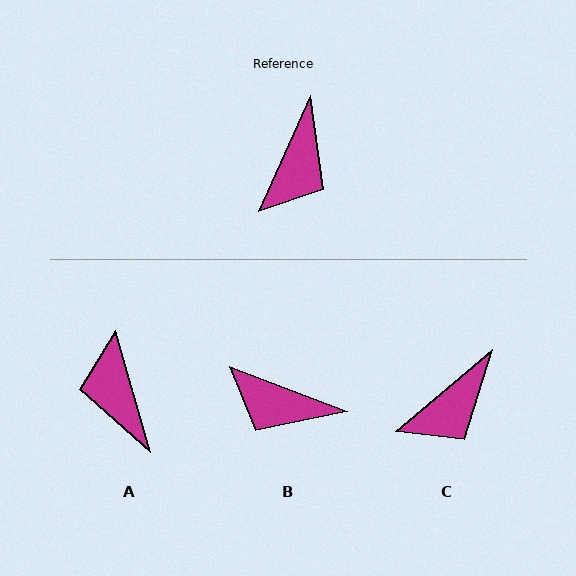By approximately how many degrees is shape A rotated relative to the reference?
Approximately 140 degrees clockwise.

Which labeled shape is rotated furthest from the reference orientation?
A, about 140 degrees away.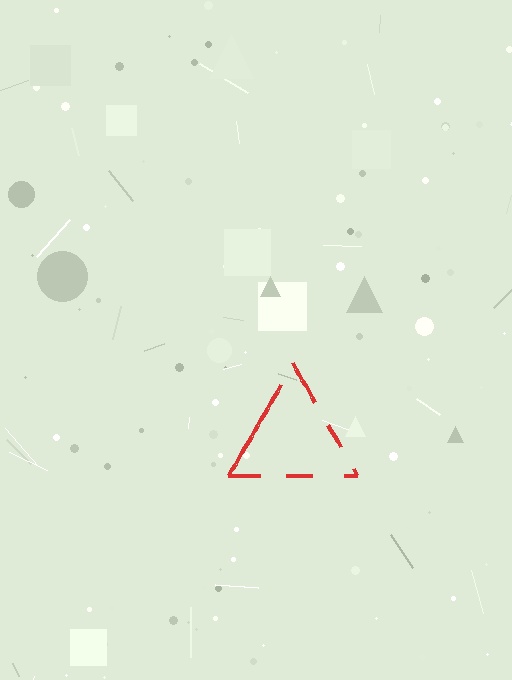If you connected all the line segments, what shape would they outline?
They would outline a triangle.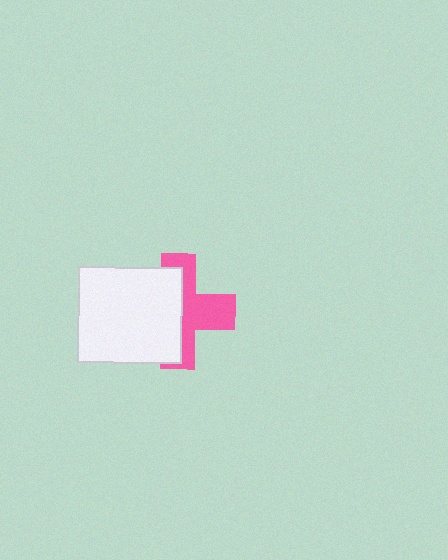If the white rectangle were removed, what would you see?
You would see the complete pink cross.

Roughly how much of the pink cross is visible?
About half of it is visible (roughly 47%).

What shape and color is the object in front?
The object in front is a white rectangle.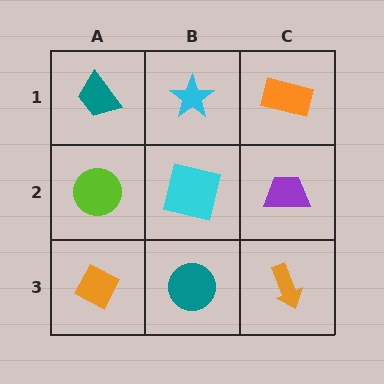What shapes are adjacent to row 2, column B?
A cyan star (row 1, column B), a teal circle (row 3, column B), a lime circle (row 2, column A), a purple trapezoid (row 2, column C).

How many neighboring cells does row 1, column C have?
2.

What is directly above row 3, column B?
A cyan square.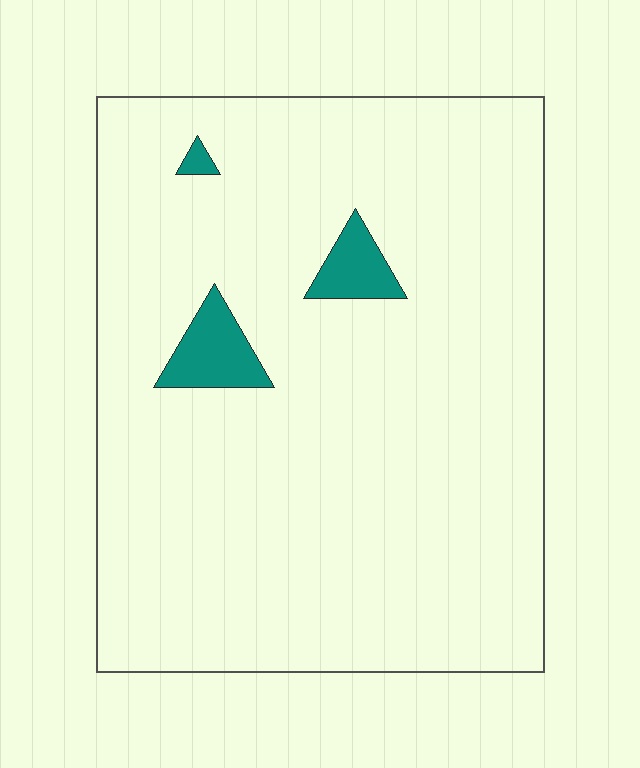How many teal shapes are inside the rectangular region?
3.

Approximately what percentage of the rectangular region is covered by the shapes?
Approximately 5%.